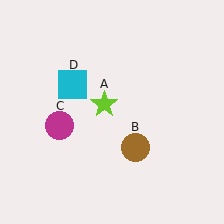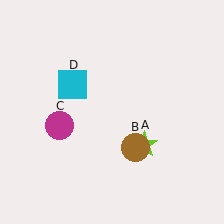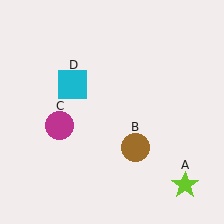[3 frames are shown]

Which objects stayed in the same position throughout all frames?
Brown circle (object B) and magenta circle (object C) and cyan square (object D) remained stationary.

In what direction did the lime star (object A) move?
The lime star (object A) moved down and to the right.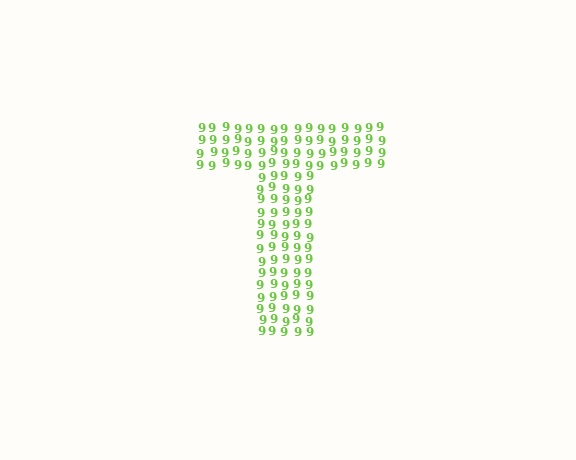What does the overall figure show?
The overall figure shows the letter T.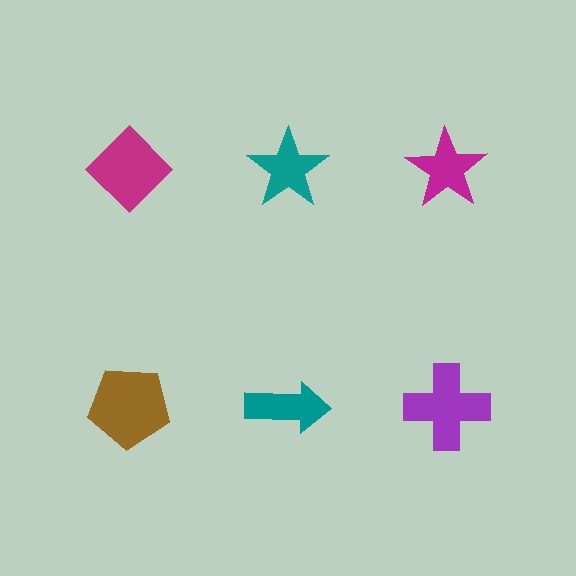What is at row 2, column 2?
A teal arrow.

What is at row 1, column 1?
A magenta diamond.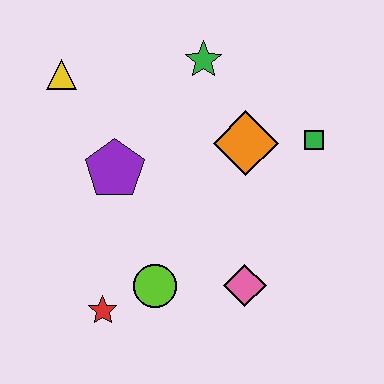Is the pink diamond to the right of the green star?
Yes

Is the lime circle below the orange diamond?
Yes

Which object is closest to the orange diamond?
The green square is closest to the orange diamond.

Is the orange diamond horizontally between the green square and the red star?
Yes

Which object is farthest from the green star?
The red star is farthest from the green star.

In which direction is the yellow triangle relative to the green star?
The yellow triangle is to the left of the green star.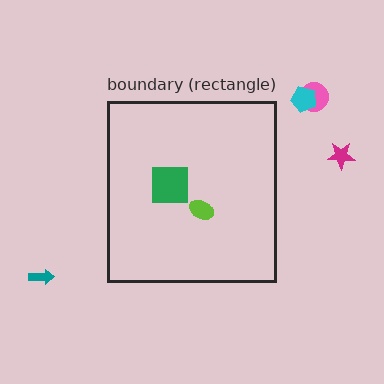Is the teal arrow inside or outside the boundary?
Outside.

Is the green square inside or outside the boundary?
Inside.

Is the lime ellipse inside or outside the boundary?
Inside.